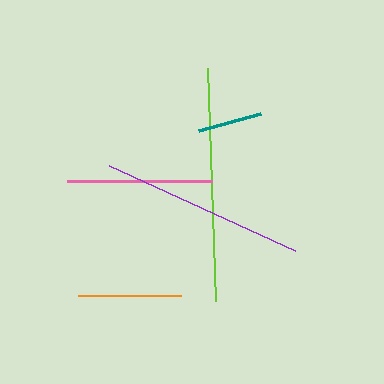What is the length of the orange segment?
The orange segment is approximately 102 pixels long.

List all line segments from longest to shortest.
From longest to shortest: lime, purple, pink, orange, teal.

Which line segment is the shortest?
The teal line is the shortest at approximately 64 pixels.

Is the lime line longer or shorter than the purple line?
The lime line is longer than the purple line.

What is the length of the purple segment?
The purple segment is approximately 205 pixels long.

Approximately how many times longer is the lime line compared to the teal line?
The lime line is approximately 3.7 times the length of the teal line.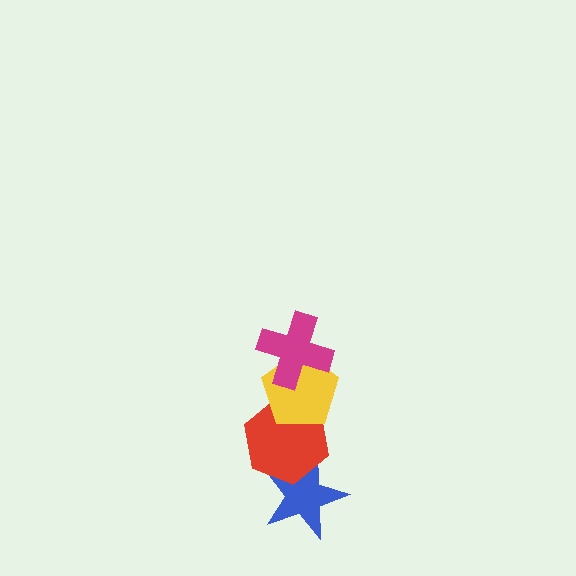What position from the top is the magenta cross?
The magenta cross is 1st from the top.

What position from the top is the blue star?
The blue star is 4th from the top.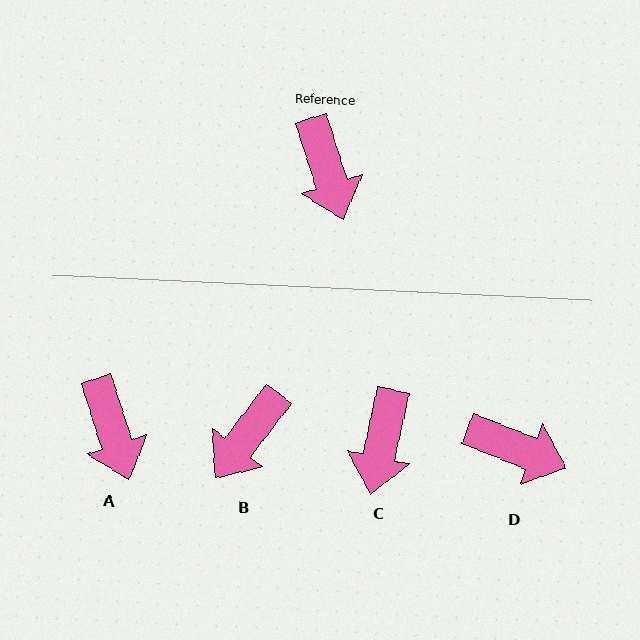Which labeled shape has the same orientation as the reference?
A.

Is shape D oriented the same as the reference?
No, it is off by about 50 degrees.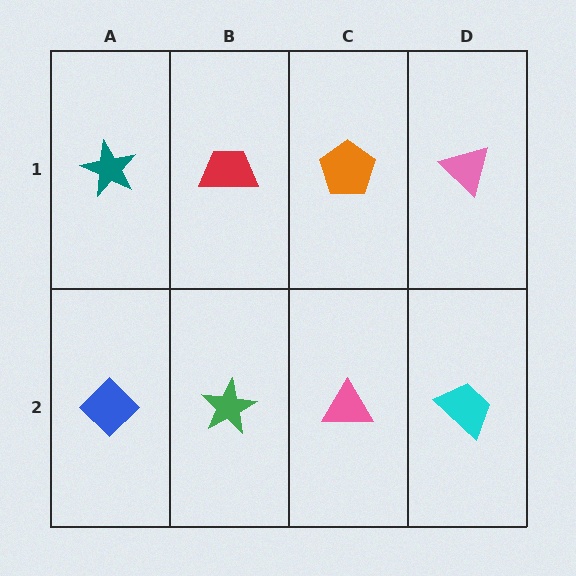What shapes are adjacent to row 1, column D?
A cyan trapezoid (row 2, column D), an orange pentagon (row 1, column C).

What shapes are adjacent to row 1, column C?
A pink triangle (row 2, column C), a red trapezoid (row 1, column B), a pink triangle (row 1, column D).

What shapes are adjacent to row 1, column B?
A green star (row 2, column B), a teal star (row 1, column A), an orange pentagon (row 1, column C).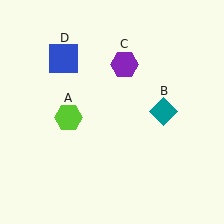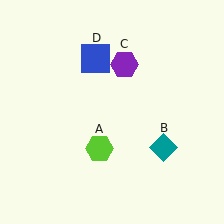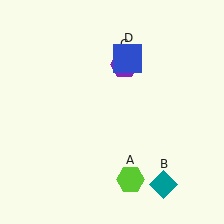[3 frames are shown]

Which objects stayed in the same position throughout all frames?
Purple hexagon (object C) remained stationary.